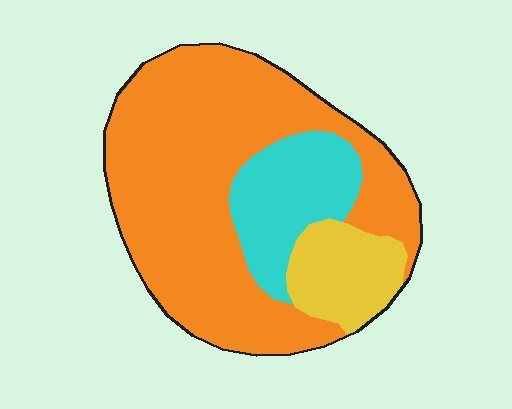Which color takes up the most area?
Orange, at roughly 70%.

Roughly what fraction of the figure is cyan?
Cyan takes up between a sixth and a third of the figure.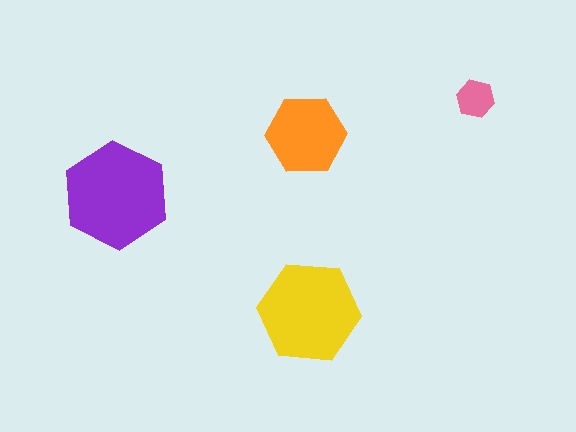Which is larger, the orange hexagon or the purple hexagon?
The purple one.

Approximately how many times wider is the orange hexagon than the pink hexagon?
About 2 times wider.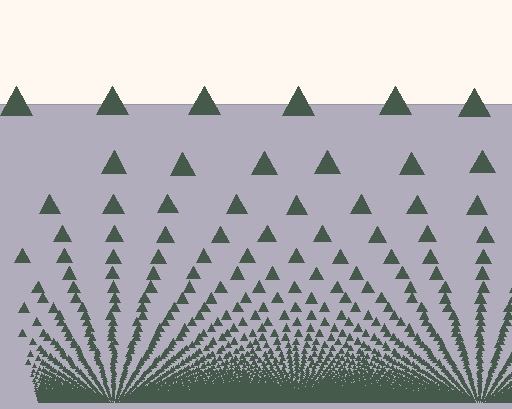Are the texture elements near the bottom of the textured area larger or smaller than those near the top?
Smaller. The gradient is inverted — elements near the bottom are smaller and denser.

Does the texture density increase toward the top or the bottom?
Density increases toward the bottom.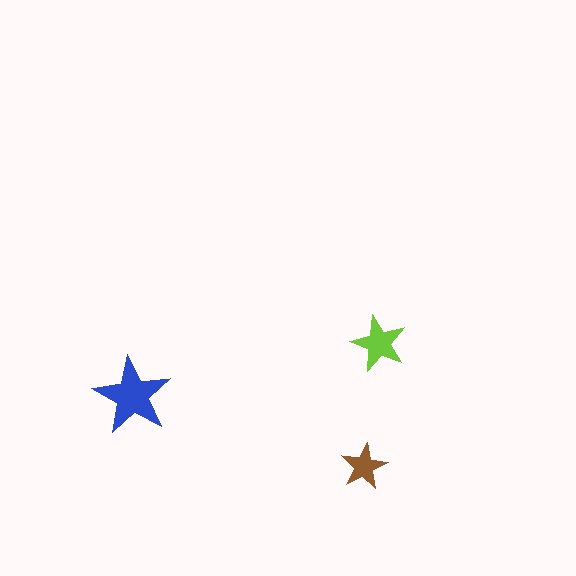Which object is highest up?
The lime star is topmost.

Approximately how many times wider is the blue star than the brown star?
About 1.5 times wider.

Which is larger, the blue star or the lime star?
The blue one.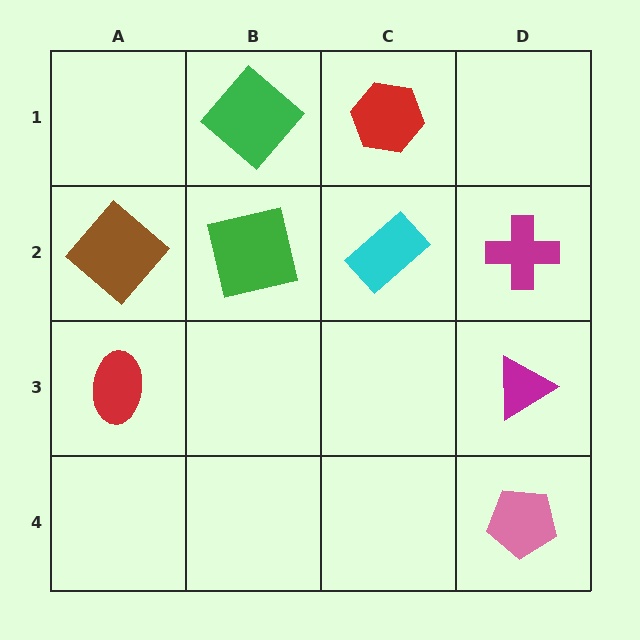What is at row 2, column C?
A cyan rectangle.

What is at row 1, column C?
A red hexagon.